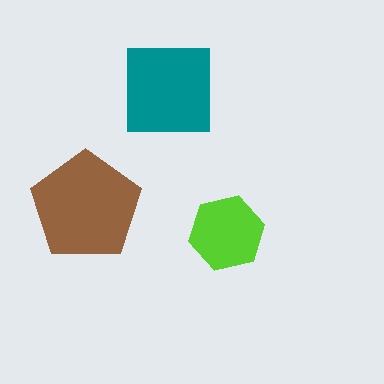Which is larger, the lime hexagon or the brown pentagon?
The brown pentagon.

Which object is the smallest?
The lime hexagon.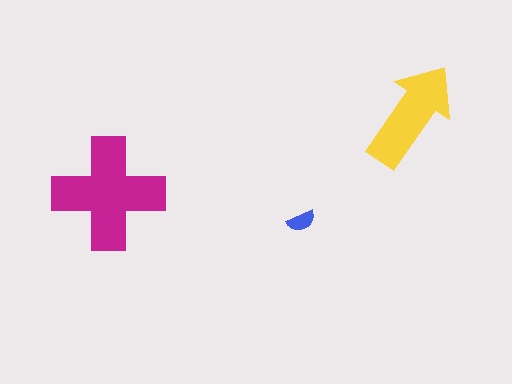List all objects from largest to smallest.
The magenta cross, the yellow arrow, the blue semicircle.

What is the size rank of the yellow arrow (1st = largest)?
2nd.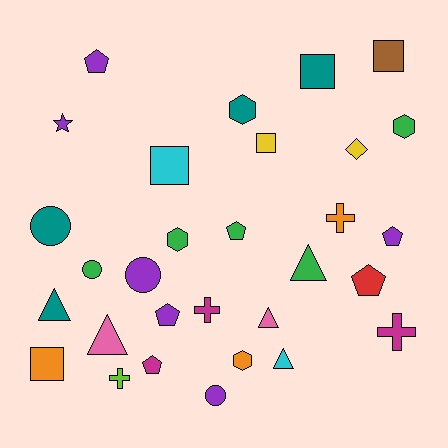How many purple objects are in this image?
There are 6 purple objects.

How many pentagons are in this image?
There are 6 pentagons.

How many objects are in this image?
There are 30 objects.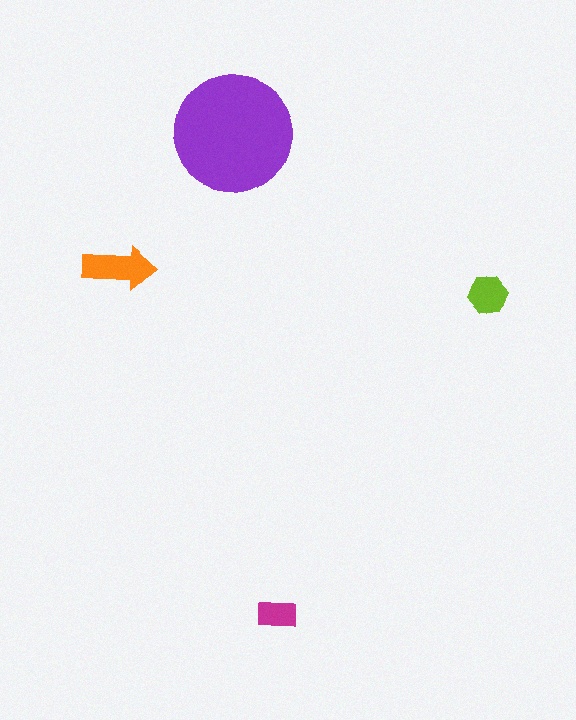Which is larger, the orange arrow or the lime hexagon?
The orange arrow.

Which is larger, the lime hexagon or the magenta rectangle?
The lime hexagon.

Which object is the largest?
The purple circle.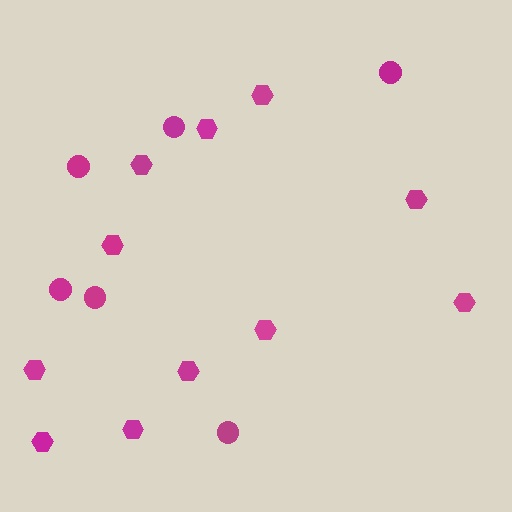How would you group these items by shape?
There are 2 groups: one group of circles (6) and one group of hexagons (11).